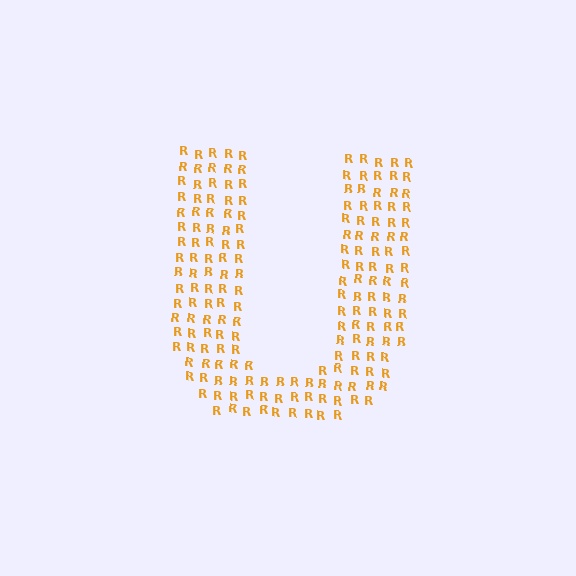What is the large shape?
The large shape is the letter U.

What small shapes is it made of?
It is made of small letter R's.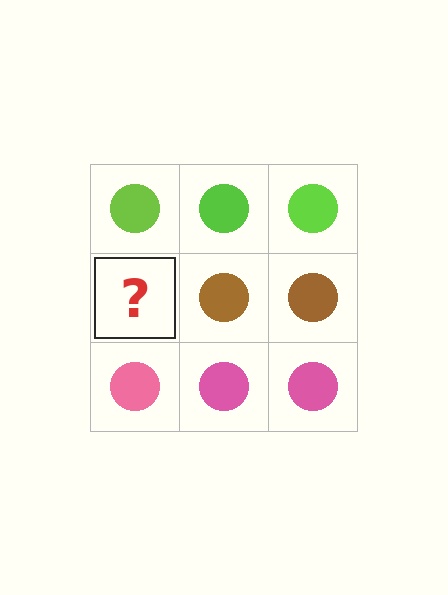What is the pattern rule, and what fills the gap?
The rule is that each row has a consistent color. The gap should be filled with a brown circle.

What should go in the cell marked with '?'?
The missing cell should contain a brown circle.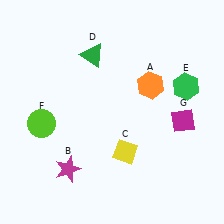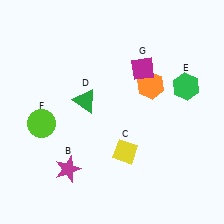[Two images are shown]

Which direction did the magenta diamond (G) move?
The magenta diamond (G) moved up.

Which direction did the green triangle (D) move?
The green triangle (D) moved down.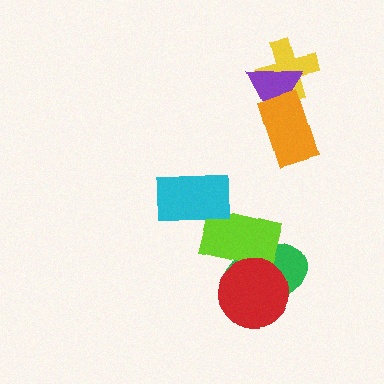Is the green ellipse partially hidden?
Yes, it is partially covered by another shape.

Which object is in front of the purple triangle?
The orange rectangle is in front of the purple triangle.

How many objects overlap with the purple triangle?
2 objects overlap with the purple triangle.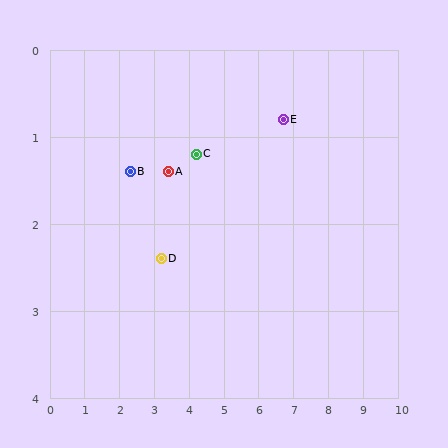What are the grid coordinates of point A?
Point A is at approximately (3.4, 1.4).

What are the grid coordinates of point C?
Point C is at approximately (4.2, 1.2).